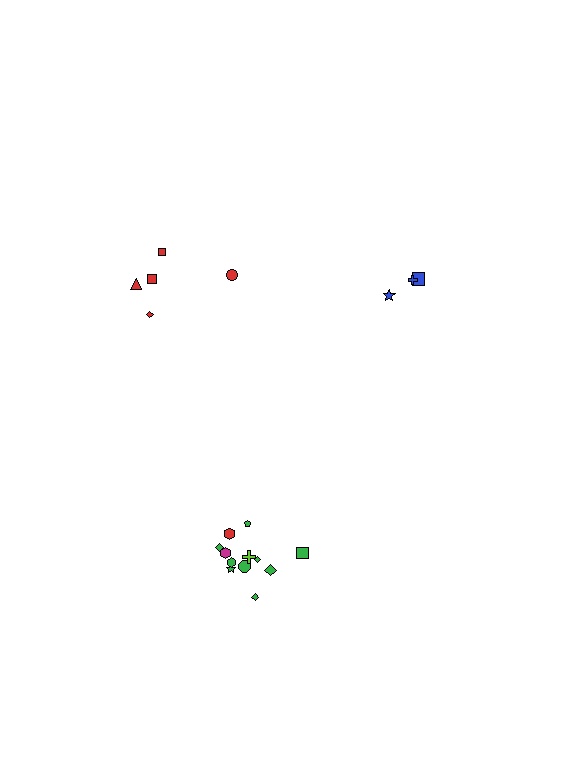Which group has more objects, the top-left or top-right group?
The top-left group.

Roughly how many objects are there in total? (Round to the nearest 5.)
Roughly 20 objects in total.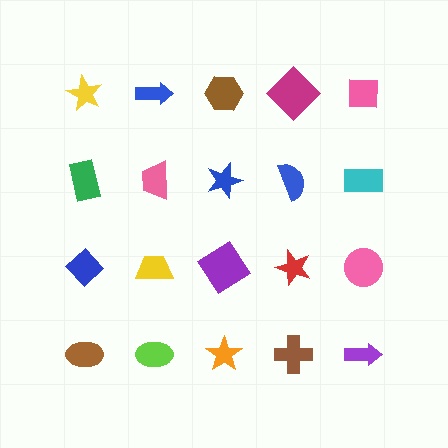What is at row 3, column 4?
A red star.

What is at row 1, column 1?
A yellow star.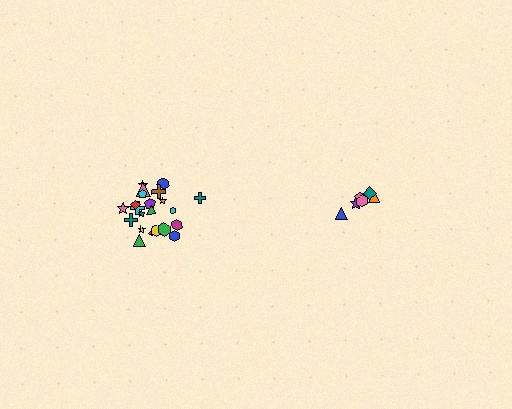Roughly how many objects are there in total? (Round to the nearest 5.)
Roughly 30 objects in total.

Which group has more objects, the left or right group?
The left group.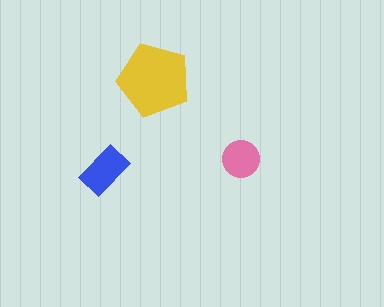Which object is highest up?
The yellow pentagon is topmost.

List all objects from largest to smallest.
The yellow pentagon, the blue rectangle, the pink circle.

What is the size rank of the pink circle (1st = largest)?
3rd.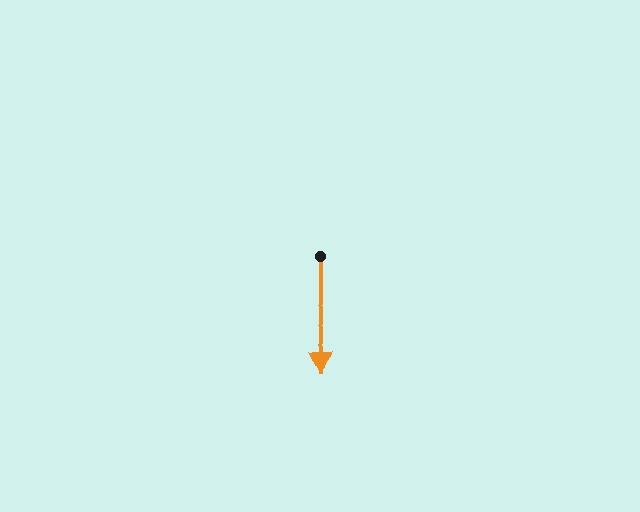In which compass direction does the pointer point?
South.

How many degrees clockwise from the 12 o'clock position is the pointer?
Approximately 183 degrees.